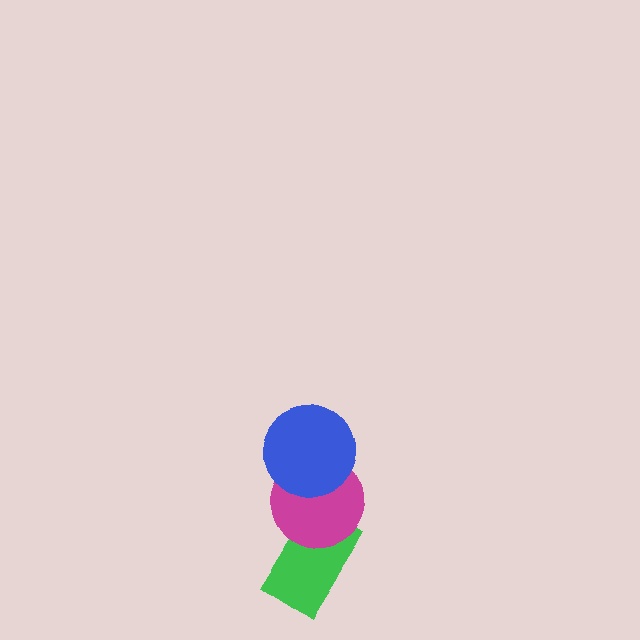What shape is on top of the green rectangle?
The magenta circle is on top of the green rectangle.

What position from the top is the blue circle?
The blue circle is 1st from the top.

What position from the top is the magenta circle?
The magenta circle is 2nd from the top.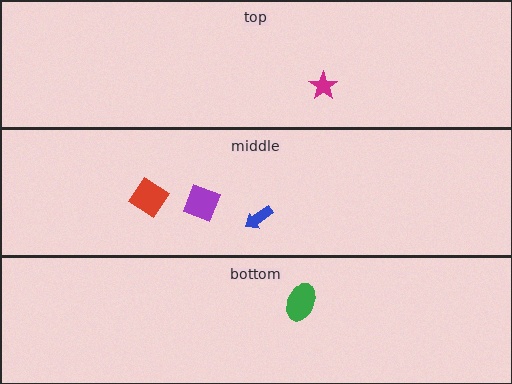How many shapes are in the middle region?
3.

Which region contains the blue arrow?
The middle region.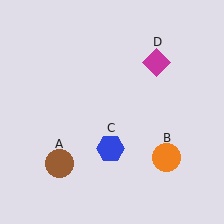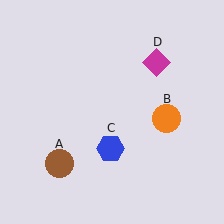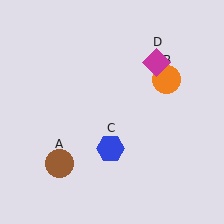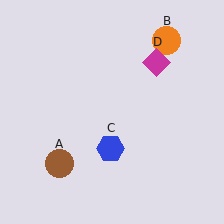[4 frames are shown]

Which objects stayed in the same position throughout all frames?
Brown circle (object A) and blue hexagon (object C) and magenta diamond (object D) remained stationary.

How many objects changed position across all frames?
1 object changed position: orange circle (object B).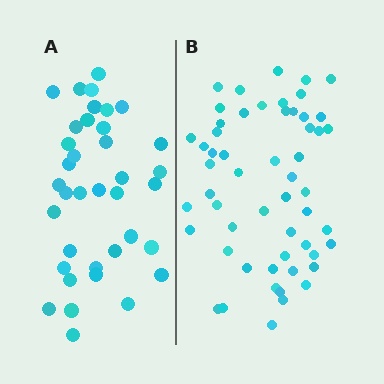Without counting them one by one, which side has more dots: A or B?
Region B (the right region) has more dots.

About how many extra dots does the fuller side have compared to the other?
Region B has approximately 20 more dots than region A.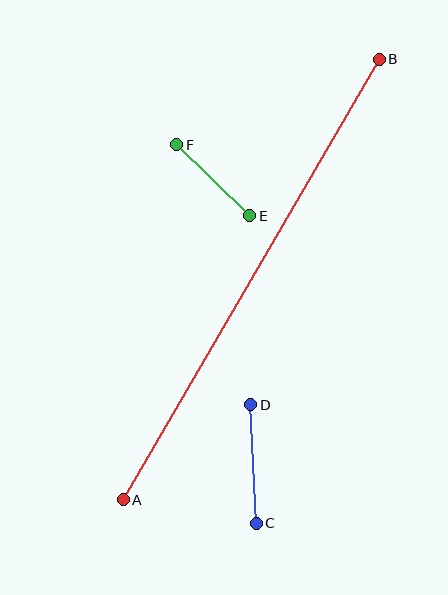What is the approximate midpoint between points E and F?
The midpoint is at approximately (213, 180) pixels.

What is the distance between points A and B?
The distance is approximately 509 pixels.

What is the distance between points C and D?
The distance is approximately 118 pixels.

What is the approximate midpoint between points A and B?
The midpoint is at approximately (251, 279) pixels.